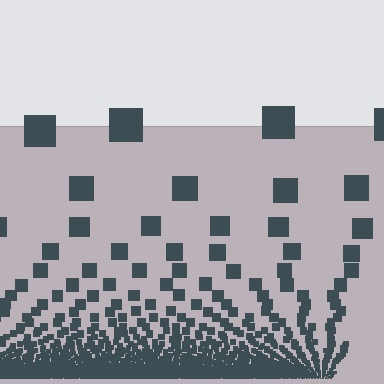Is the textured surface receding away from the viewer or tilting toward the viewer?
The surface appears to tilt toward the viewer. Texture elements get larger and sparser toward the top.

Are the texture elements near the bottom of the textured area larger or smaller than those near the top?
Smaller. The gradient is inverted — elements near the bottom are smaller and denser.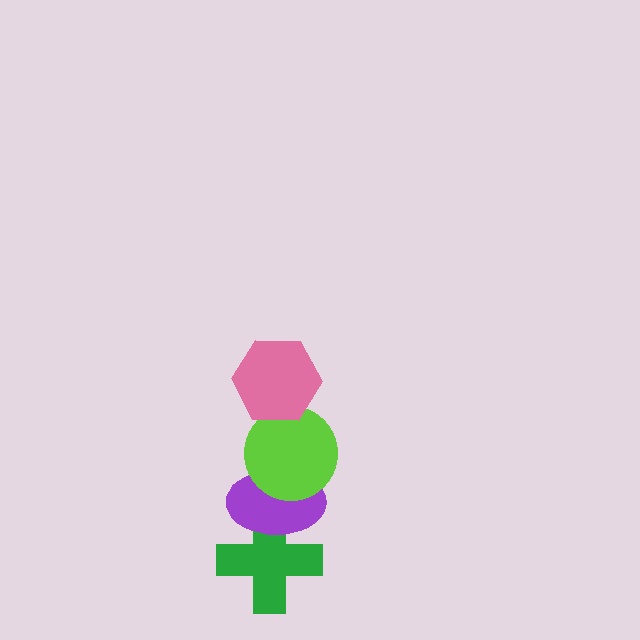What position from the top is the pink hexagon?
The pink hexagon is 1st from the top.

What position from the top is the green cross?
The green cross is 4th from the top.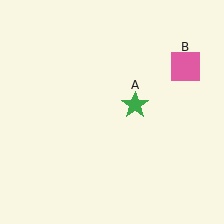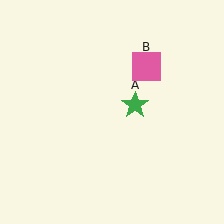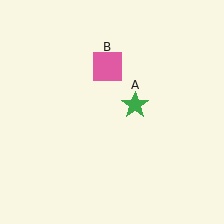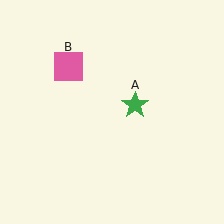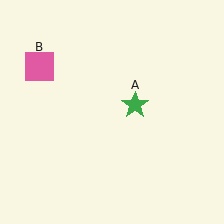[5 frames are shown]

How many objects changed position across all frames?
1 object changed position: pink square (object B).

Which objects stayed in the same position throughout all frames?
Green star (object A) remained stationary.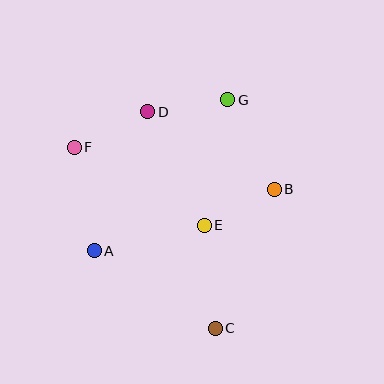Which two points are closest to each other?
Points B and E are closest to each other.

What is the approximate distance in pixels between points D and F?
The distance between D and F is approximately 81 pixels.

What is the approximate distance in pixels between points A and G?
The distance between A and G is approximately 202 pixels.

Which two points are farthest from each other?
Points C and F are farthest from each other.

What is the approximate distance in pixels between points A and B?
The distance between A and B is approximately 190 pixels.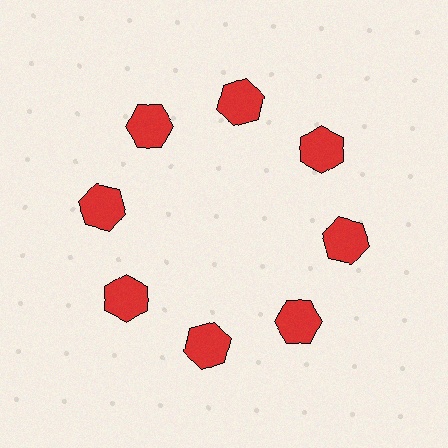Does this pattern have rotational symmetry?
Yes, this pattern has 8-fold rotational symmetry. It looks the same after rotating 45 degrees around the center.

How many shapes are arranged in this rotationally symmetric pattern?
There are 8 shapes, arranged in 8 groups of 1.